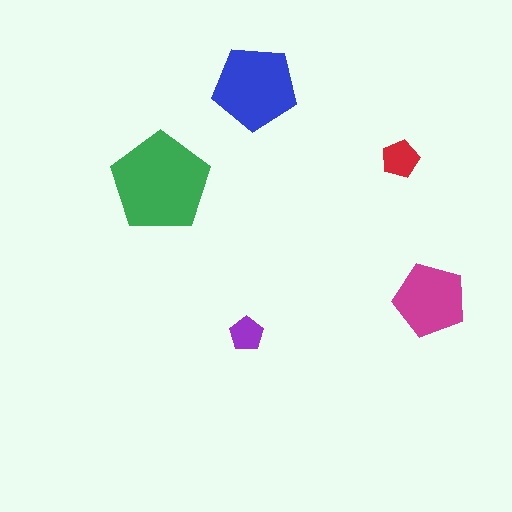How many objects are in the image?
There are 5 objects in the image.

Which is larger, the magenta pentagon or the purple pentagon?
The magenta one.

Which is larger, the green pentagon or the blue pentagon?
The green one.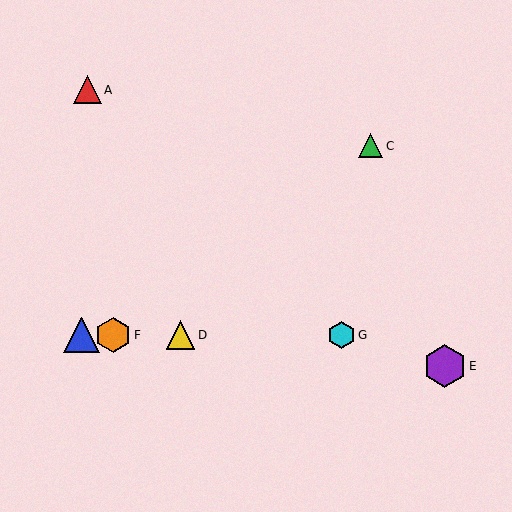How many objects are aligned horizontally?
4 objects (B, D, F, G) are aligned horizontally.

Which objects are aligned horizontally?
Objects B, D, F, G are aligned horizontally.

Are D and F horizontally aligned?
Yes, both are at y≈335.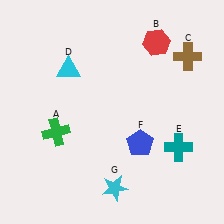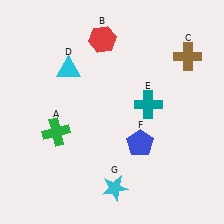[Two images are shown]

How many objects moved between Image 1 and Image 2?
2 objects moved between the two images.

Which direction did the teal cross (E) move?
The teal cross (E) moved up.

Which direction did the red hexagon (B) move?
The red hexagon (B) moved left.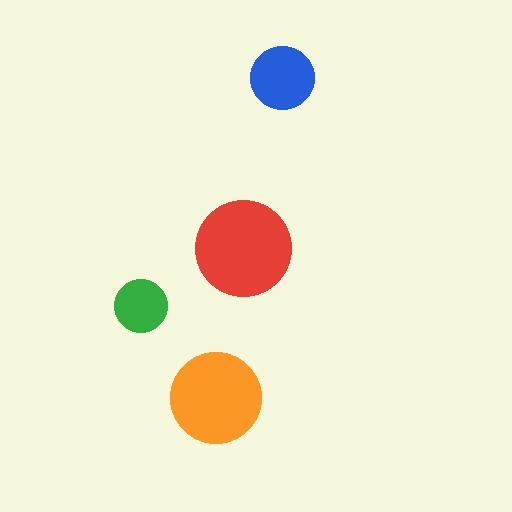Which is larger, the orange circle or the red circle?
The red one.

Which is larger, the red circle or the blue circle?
The red one.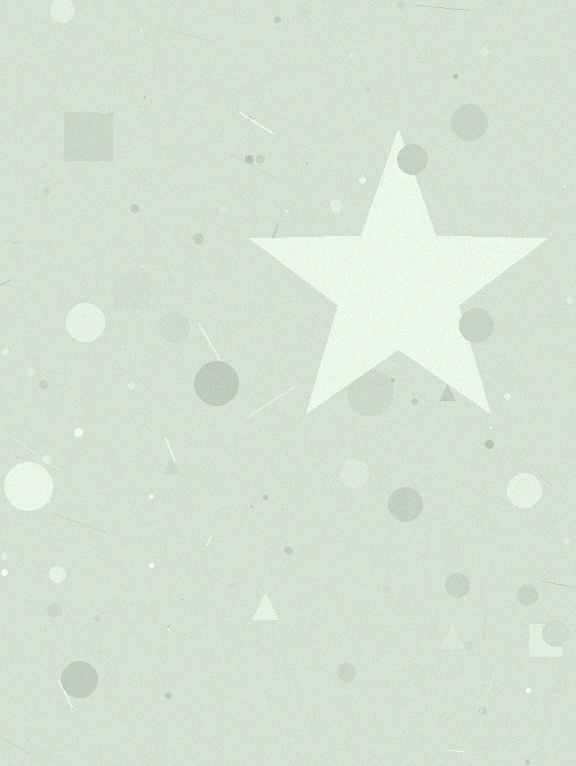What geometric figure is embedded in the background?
A star is embedded in the background.